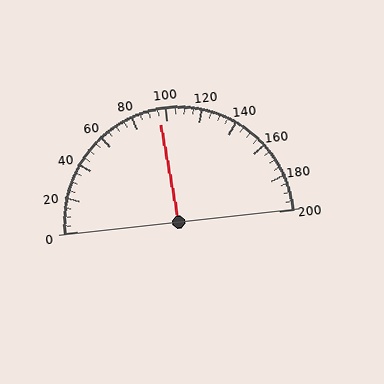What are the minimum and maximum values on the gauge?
The gauge ranges from 0 to 200.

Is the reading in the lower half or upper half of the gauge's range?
The reading is in the lower half of the range (0 to 200).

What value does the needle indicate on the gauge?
The needle indicates approximately 95.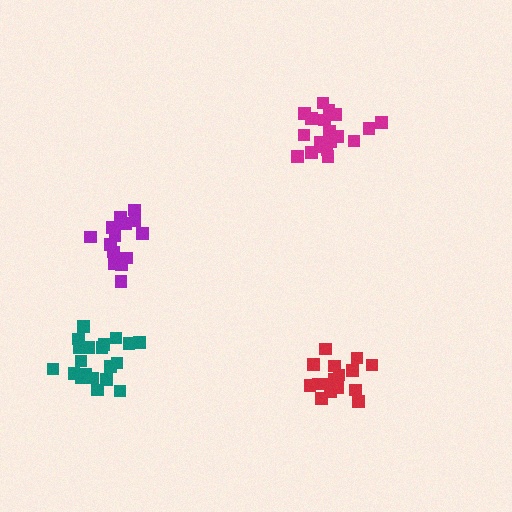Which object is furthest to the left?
The teal cluster is leftmost.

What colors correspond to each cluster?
The clusters are colored: purple, red, magenta, teal.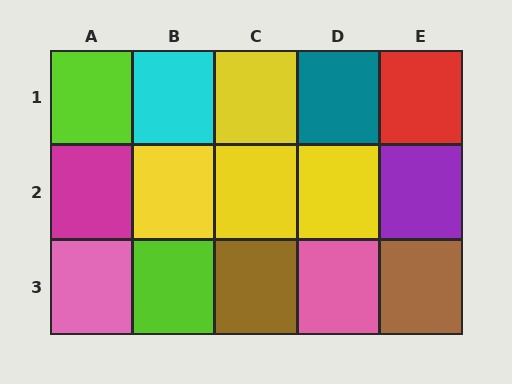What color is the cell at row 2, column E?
Purple.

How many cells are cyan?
1 cell is cyan.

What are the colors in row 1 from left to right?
Lime, cyan, yellow, teal, red.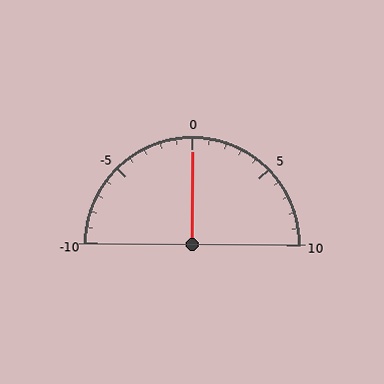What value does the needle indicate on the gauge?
The needle indicates approximately 0.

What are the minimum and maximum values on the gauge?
The gauge ranges from -10 to 10.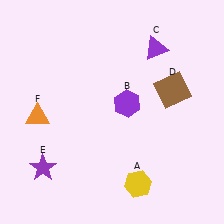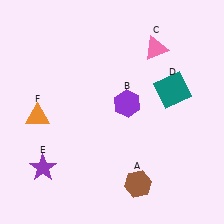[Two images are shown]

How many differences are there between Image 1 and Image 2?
There are 3 differences between the two images.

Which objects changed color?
A changed from yellow to brown. C changed from purple to pink. D changed from brown to teal.